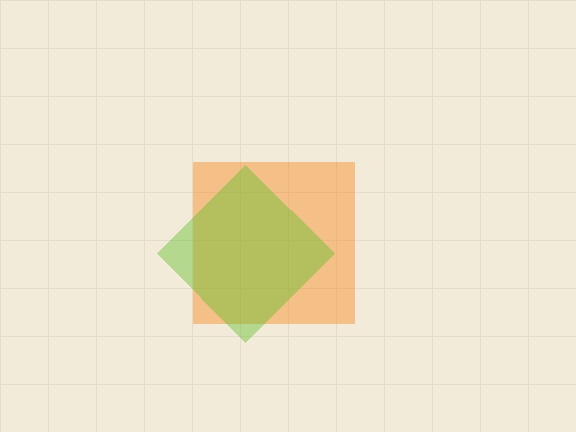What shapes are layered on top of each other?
The layered shapes are: an orange square, a lime diamond.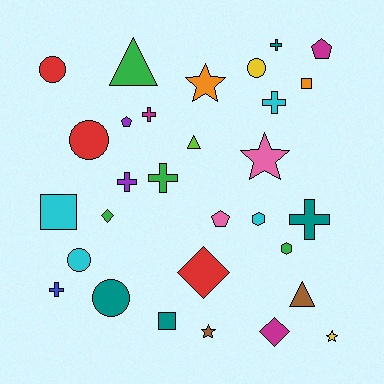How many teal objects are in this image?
There are 4 teal objects.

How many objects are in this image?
There are 30 objects.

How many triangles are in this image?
There are 3 triangles.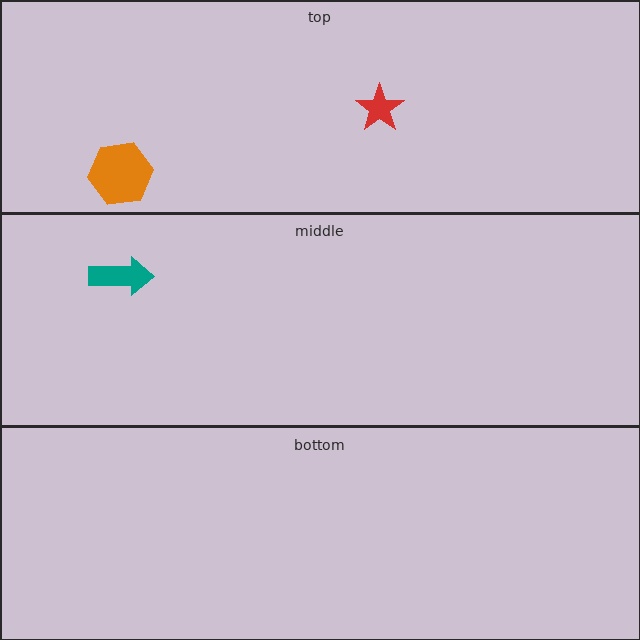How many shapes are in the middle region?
1.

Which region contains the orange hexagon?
The top region.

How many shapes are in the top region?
2.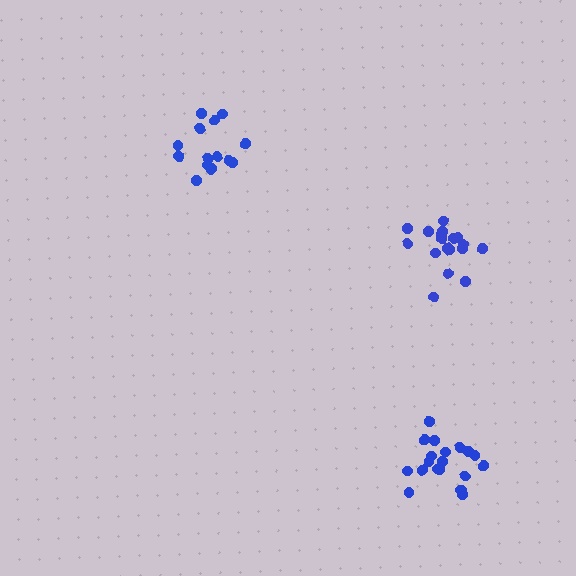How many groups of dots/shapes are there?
There are 3 groups.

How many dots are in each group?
Group 1: 18 dots, Group 2: 14 dots, Group 3: 20 dots (52 total).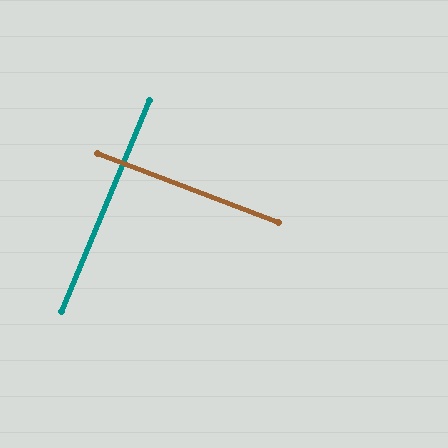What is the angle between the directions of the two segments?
Approximately 88 degrees.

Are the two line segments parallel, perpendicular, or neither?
Perpendicular — they meet at approximately 88°.